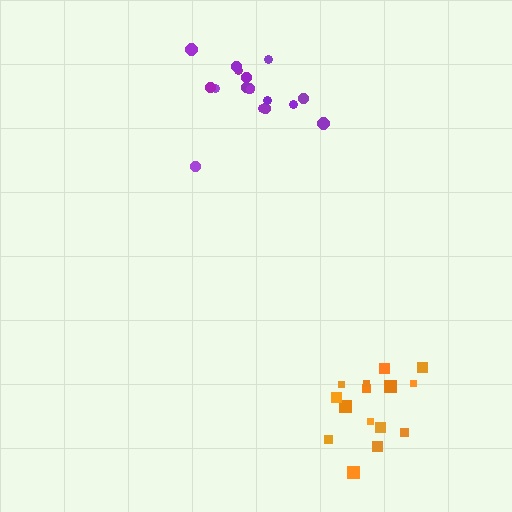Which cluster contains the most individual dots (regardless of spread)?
Purple (17).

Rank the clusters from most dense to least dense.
purple, orange.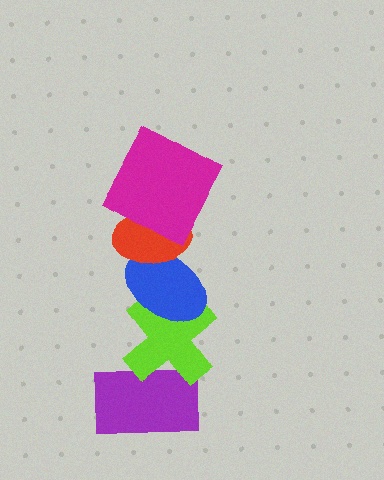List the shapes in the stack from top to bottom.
From top to bottom: the magenta square, the red ellipse, the blue ellipse, the lime cross, the purple rectangle.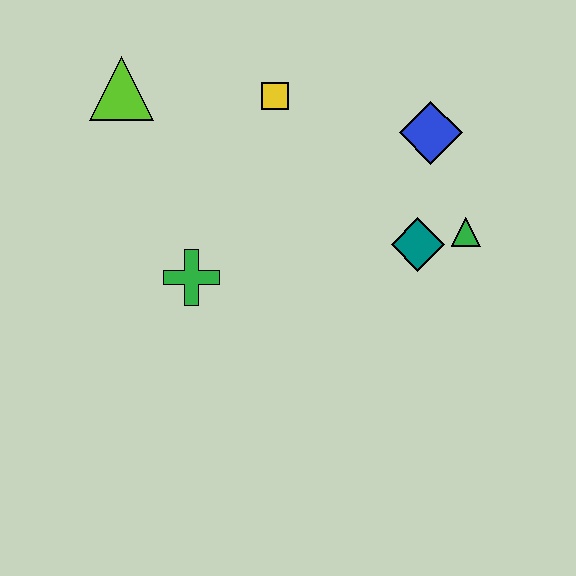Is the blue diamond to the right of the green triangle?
No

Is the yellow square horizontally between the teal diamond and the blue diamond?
No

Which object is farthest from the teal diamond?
The lime triangle is farthest from the teal diamond.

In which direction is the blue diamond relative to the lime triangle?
The blue diamond is to the right of the lime triangle.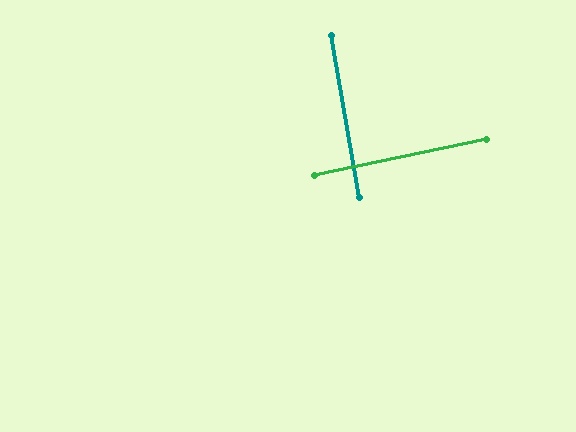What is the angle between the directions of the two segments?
Approximately 88 degrees.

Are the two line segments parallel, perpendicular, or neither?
Perpendicular — they meet at approximately 88°.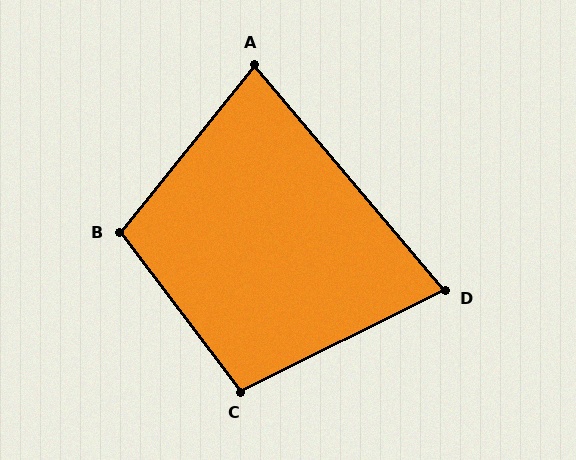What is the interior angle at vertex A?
Approximately 79 degrees (acute).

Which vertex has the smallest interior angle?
D, at approximately 76 degrees.